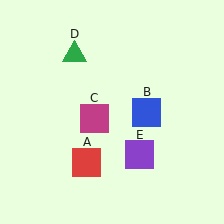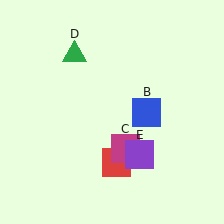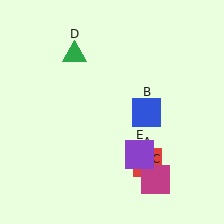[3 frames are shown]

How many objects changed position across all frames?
2 objects changed position: red square (object A), magenta square (object C).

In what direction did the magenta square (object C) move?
The magenta square (object C) moved down and to the right.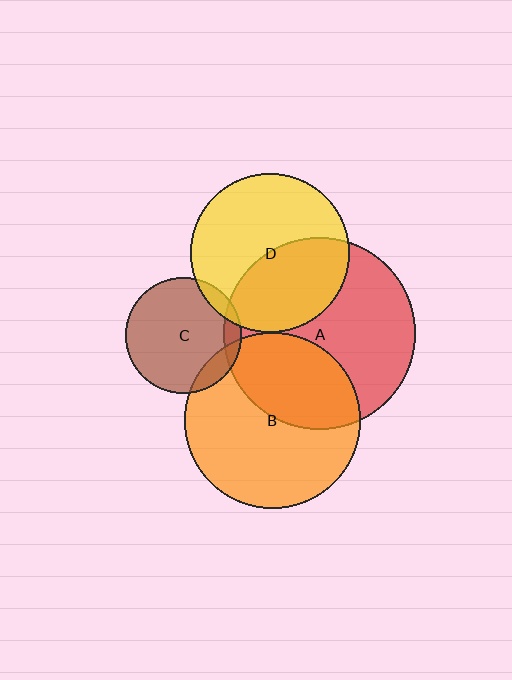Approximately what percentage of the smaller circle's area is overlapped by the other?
Approximately 40%.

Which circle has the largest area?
Circle A (red).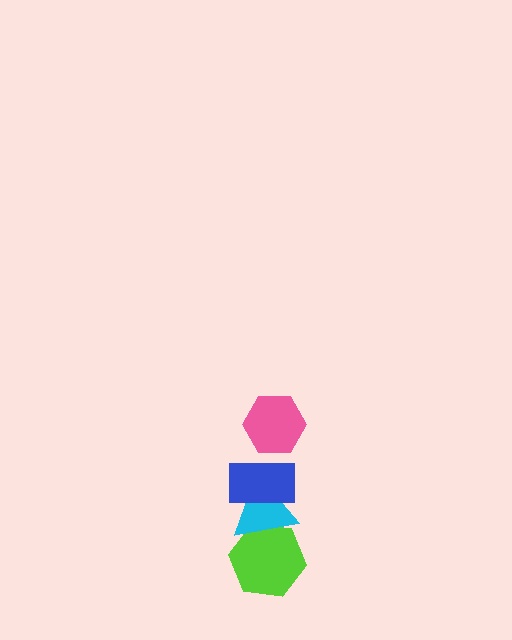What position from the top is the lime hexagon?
The lime hexagon is 4th from the top.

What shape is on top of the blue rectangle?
The pink hexagon is on top of the blue rectangle.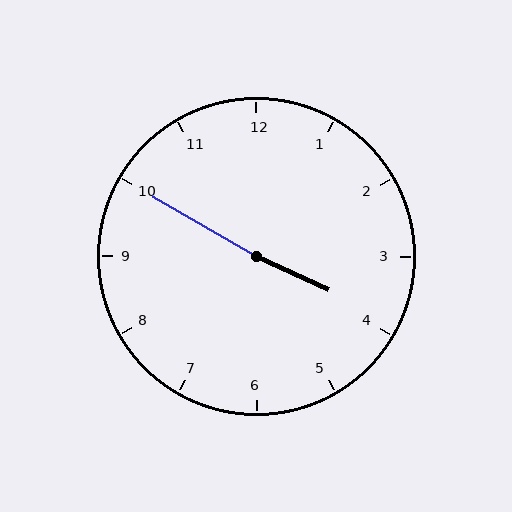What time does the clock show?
3:50.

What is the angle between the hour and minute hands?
Approximately 175 degrees.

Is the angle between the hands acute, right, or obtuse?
It is obtuse.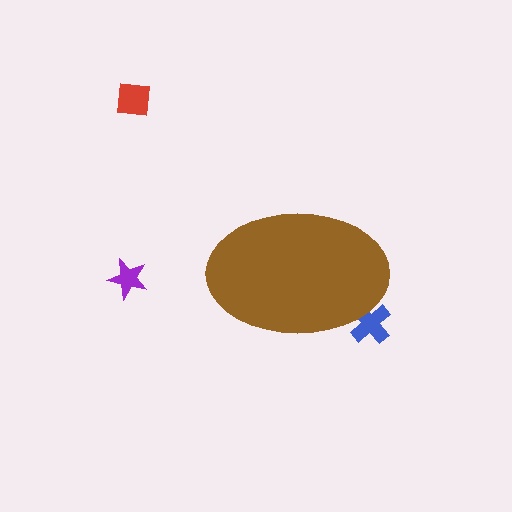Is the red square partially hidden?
No, the red square is fully visible.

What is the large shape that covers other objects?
A brown ellipse.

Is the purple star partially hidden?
No, the purple star is fully visible.